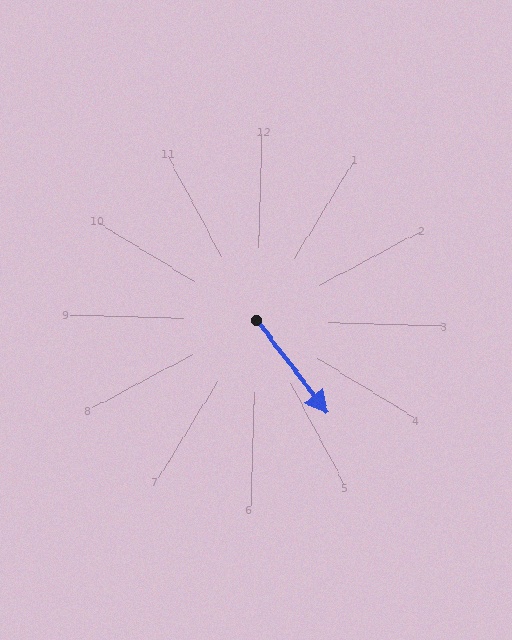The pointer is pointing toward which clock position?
Roughly 5 o'clock.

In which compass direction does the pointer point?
Southeast.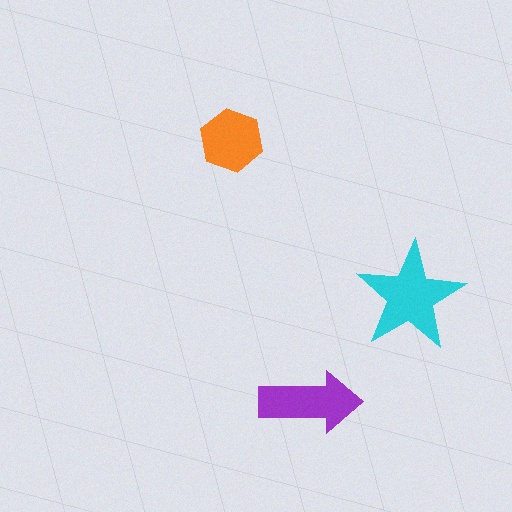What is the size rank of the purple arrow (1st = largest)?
2nd.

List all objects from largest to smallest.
The cyan star, the purple arrow, the orange hexagon.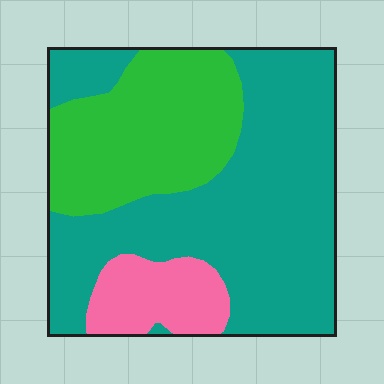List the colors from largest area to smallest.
From largest to smallest: teal, green, pink.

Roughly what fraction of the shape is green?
Green covers roughly 30% of the shape.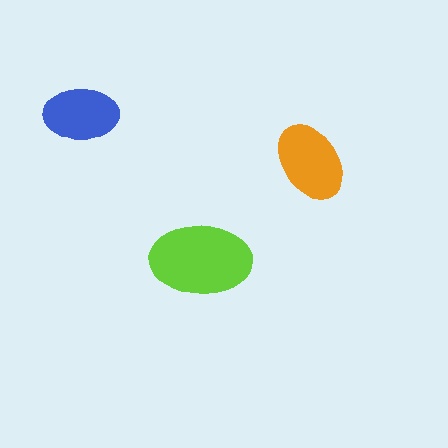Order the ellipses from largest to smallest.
the lime one, the orange one, the blue one.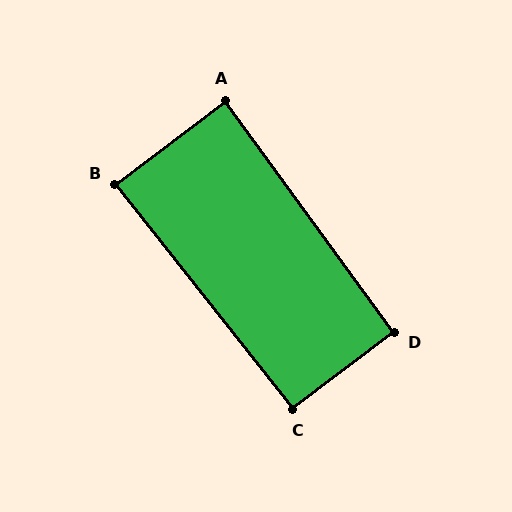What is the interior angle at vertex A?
Approximately 89 degrees (approximately right).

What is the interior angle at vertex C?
Approximately 91 degrees (approximately right).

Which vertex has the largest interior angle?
D, at approximately 91 degrees.